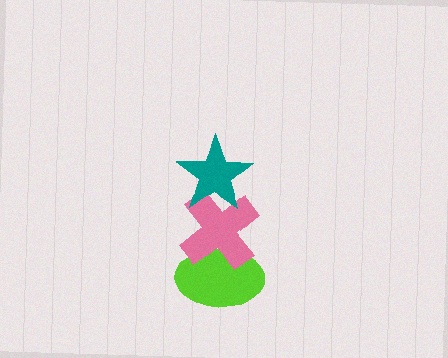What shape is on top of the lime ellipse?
The pink cross is on top of the lime ellipse.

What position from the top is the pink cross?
The pink cross is 2nd from the top.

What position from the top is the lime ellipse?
The lime ellipse is 3rd from the top.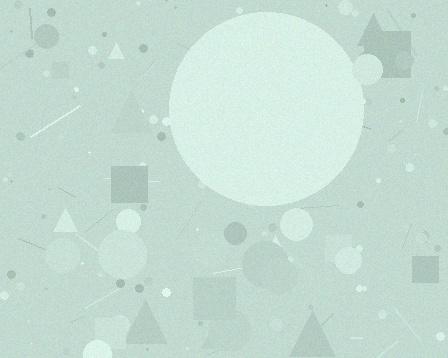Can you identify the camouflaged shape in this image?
The camouflaged shape is a circle.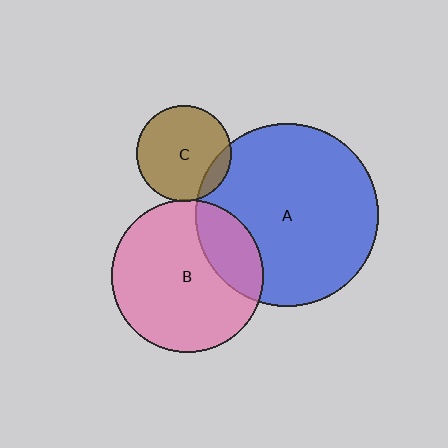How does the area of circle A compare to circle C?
Approximately 3.7 times.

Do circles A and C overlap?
Yes.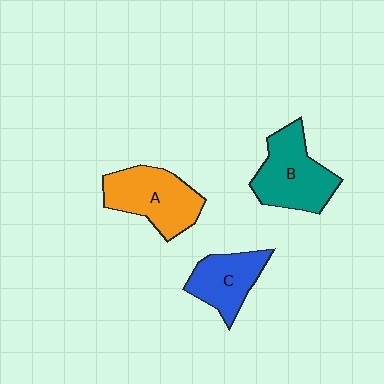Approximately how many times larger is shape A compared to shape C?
Approximately 1.3 times.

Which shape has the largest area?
Shape B (teal).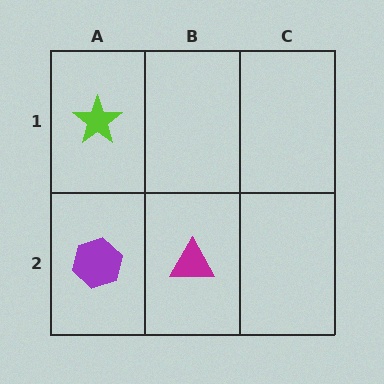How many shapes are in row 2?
2 shapes.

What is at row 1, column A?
A lime star.